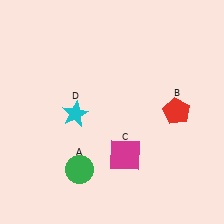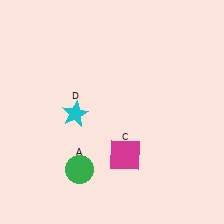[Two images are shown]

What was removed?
The red pentagon (B) was removed in Image 2.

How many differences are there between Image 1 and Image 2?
There is 1 difference between the two images.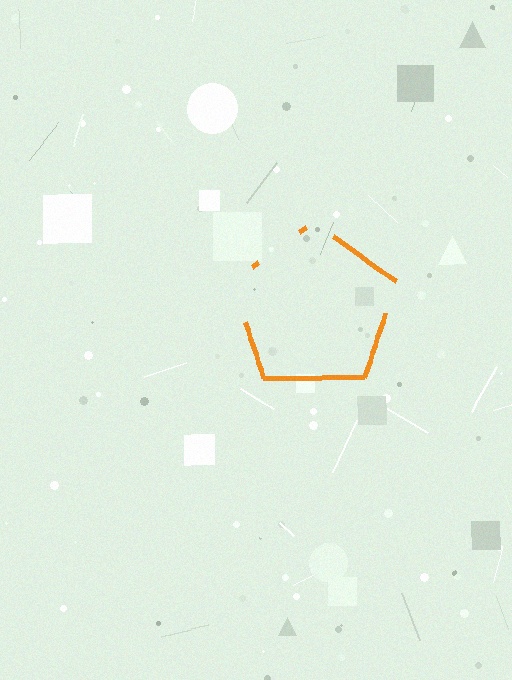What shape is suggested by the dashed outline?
The dashed outline suggests a pentagon.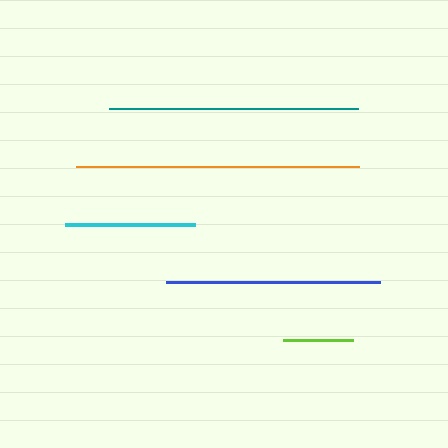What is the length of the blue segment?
The blue segment is approximately 213 pixels long.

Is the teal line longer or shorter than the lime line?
The teal line is longer than the lime line.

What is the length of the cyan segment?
The cyan segment is approximately 130 pixels long.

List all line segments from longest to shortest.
From longest to shortest: orange, teal, blue, cyan, lime.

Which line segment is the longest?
The orange line is the longest at approximately 283 pixels.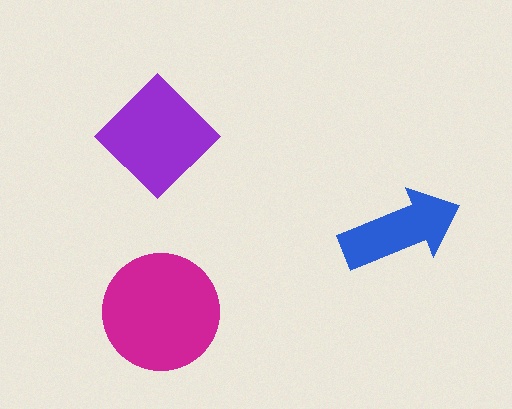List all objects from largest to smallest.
The magenta circle, the purple diamond, the blue arrow.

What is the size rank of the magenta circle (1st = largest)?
1st.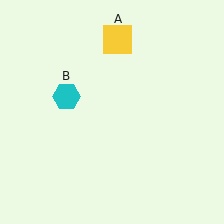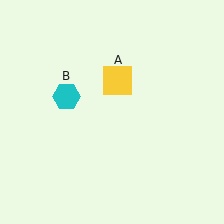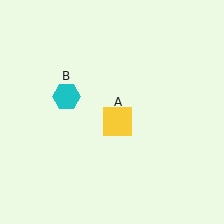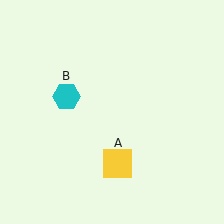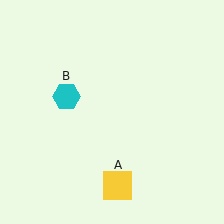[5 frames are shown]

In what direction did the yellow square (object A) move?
The yellow square (object A) moved down.